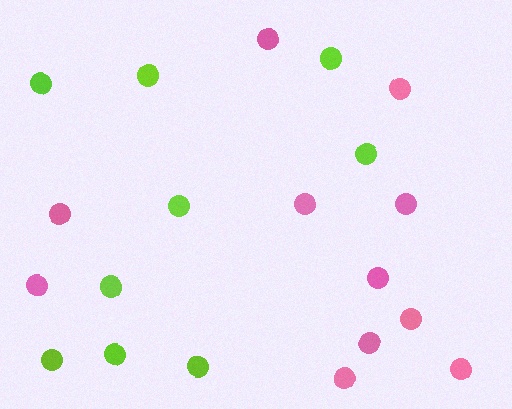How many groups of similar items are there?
There are 2 groups: one group of pink circles (11) and one group of lime circles (9).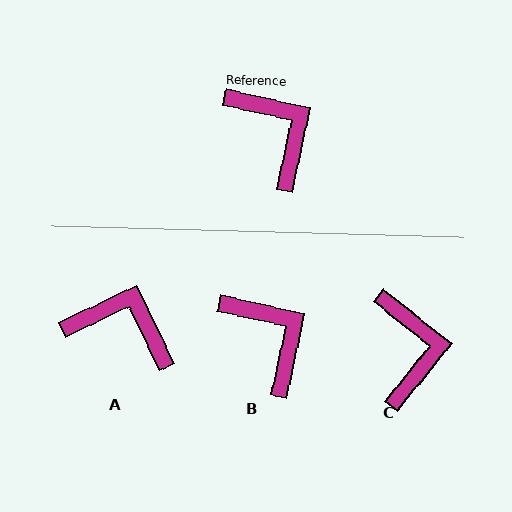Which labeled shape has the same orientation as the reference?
B.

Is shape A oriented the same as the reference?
No, it is off by about 38 degrees.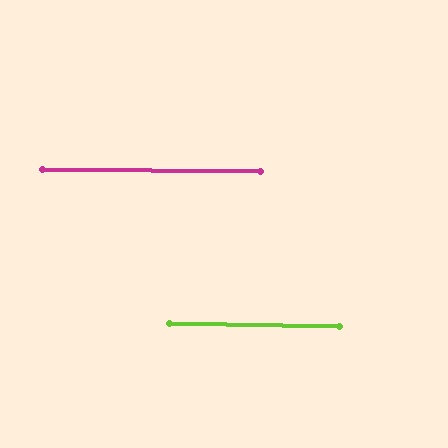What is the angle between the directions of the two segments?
Approximately 1 degree.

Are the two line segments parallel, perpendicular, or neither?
Parallel — their directions differ by only 0.5°.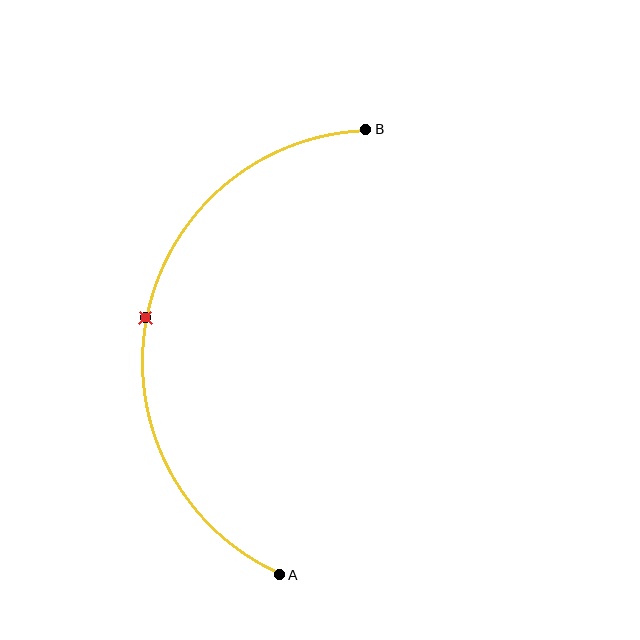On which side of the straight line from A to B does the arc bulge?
The arc bulges to the left of the straight line connecting A and B.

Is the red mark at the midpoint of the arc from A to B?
Yes. The red mark lies on the arc at equal arc-length from both A and B — it is the arc midpoint.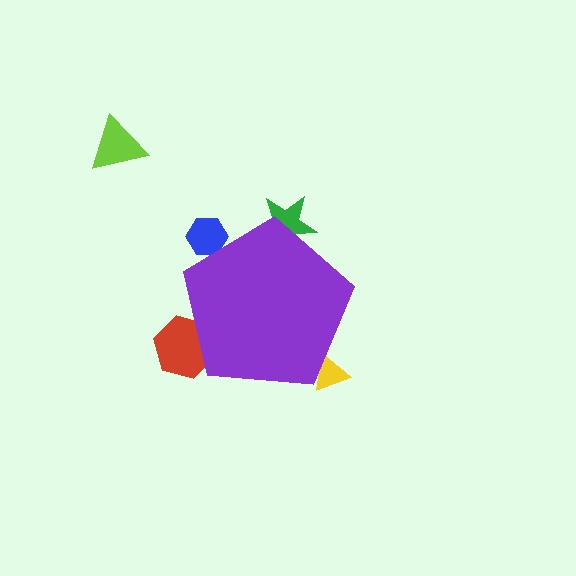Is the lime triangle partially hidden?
No, the lime triangle is fully visible.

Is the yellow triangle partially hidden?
Yes, the yellow triangle is partially hidden behind the purple pentagon.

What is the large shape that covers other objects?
A purple pentagon.